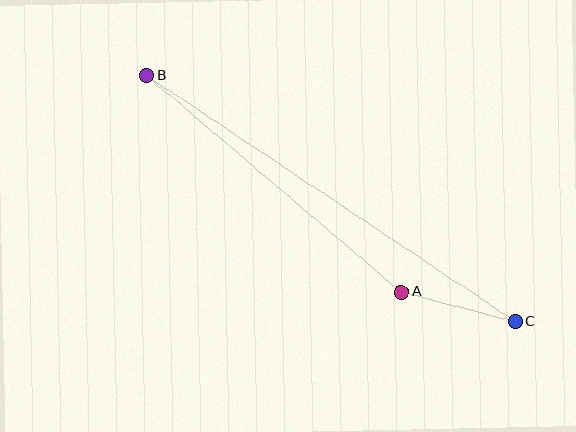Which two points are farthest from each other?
Points B and C are farthest from each other.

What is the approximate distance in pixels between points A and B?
The distance between A and B is approximately 335 pixels.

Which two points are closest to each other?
Points A and C are closest to each other.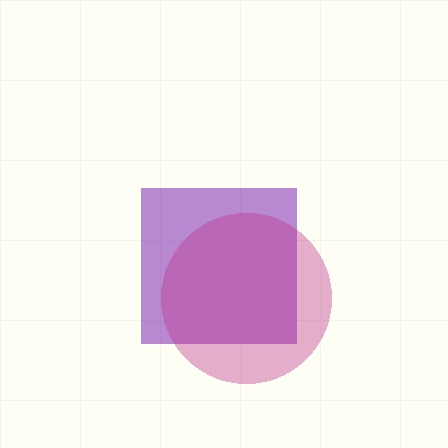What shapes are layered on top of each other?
The layered shapes are: a purple square, a magenta circle.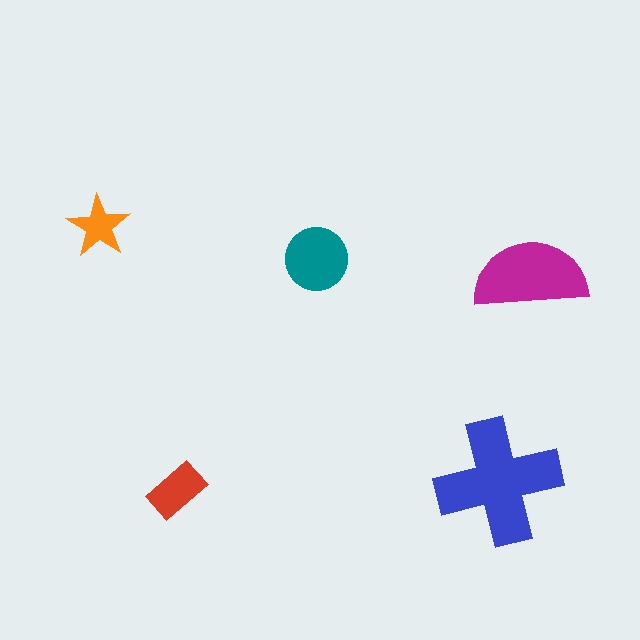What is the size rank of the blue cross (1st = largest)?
1st.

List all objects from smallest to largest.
The orange star, the red rectangle, the teal circle, the magenta semicircle, the blue cross.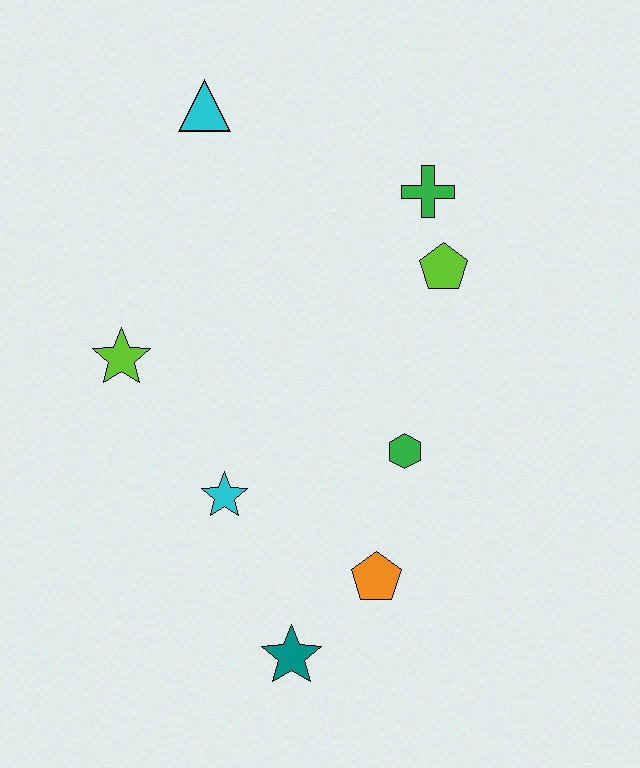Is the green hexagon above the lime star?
No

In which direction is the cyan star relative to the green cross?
The cyan star is below the green cross.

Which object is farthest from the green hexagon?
The cyan triangle is farthest from the green hexagon.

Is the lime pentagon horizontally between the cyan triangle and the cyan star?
No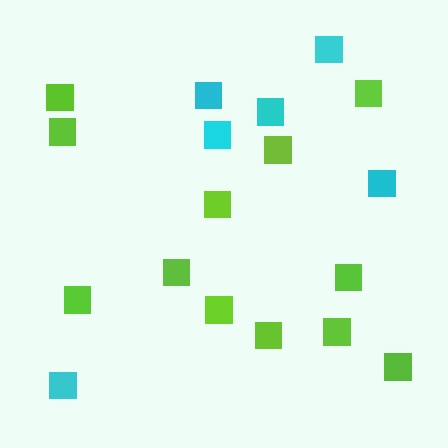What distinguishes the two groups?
There are 2 groups: one group of lime squares (12) and one group of cyan squares (6).